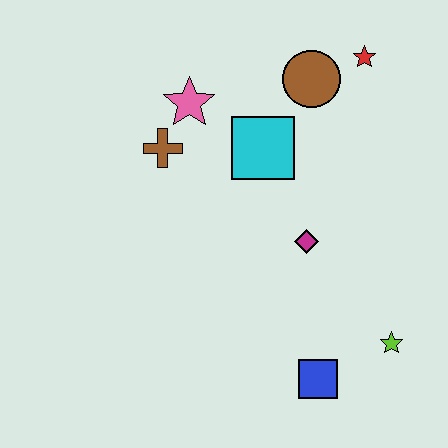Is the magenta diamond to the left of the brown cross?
No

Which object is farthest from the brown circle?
The blue square is farthest from the brown circle.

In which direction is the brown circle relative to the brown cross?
The brown circle is to the right of the brown cross.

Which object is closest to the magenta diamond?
The cyan square is closest to the magenta diamond.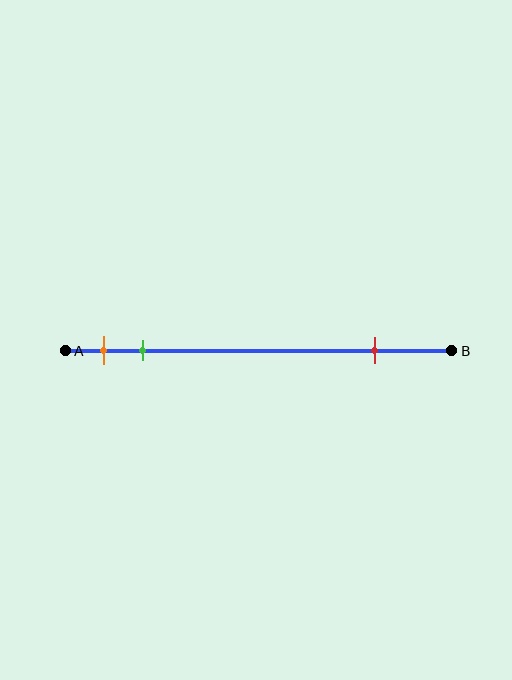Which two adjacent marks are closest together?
The orange and green marks are the closest adjacent pair.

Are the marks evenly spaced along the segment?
No, the marks are not evenly spaced.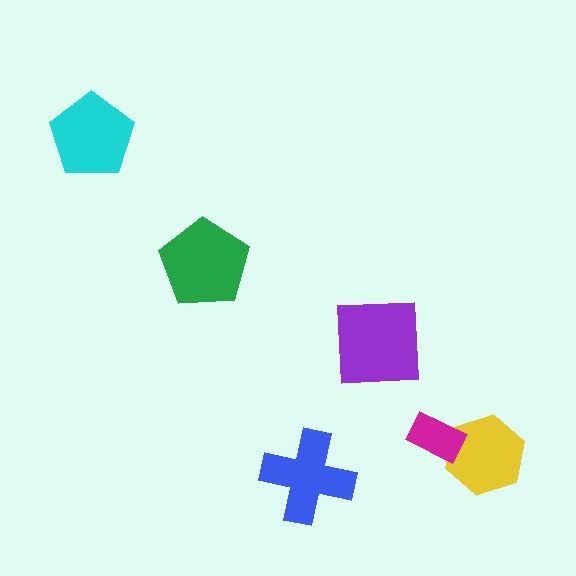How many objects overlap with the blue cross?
0 objects overlap with the blue cross.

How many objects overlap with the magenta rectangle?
1 object overlaps with the magenta rectangle.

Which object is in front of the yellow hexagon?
The magenta rectangle is in front of the yellow hexagon.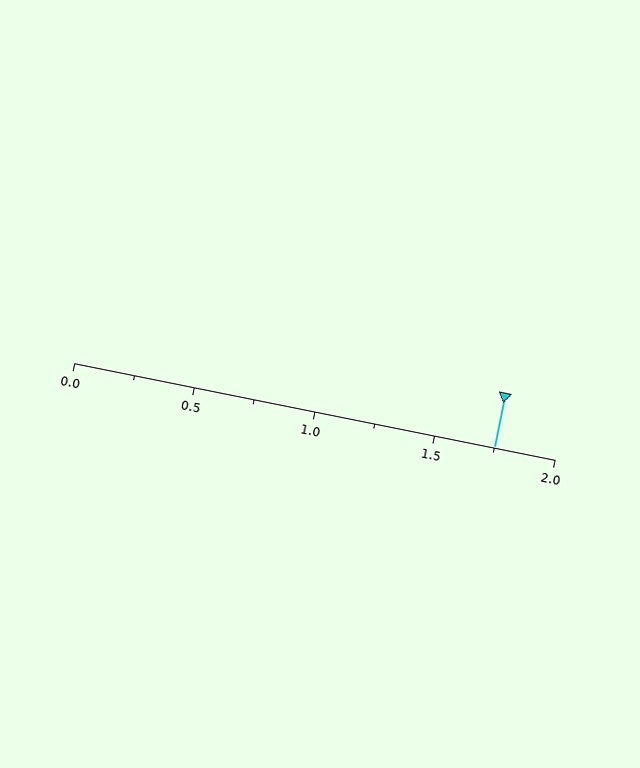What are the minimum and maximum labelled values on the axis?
The axis runs from 0.0 to 2.0.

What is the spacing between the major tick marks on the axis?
The major ticks are spaced 0.5 apart.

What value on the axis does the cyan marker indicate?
The marker indicates approximately 1.75.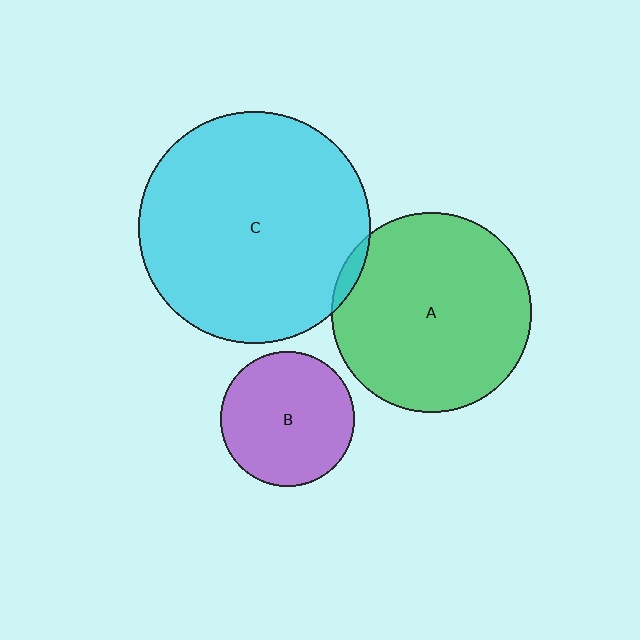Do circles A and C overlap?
Yes.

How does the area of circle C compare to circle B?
Approximately 3.0 times.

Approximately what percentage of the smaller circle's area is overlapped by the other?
Approximately 5%.